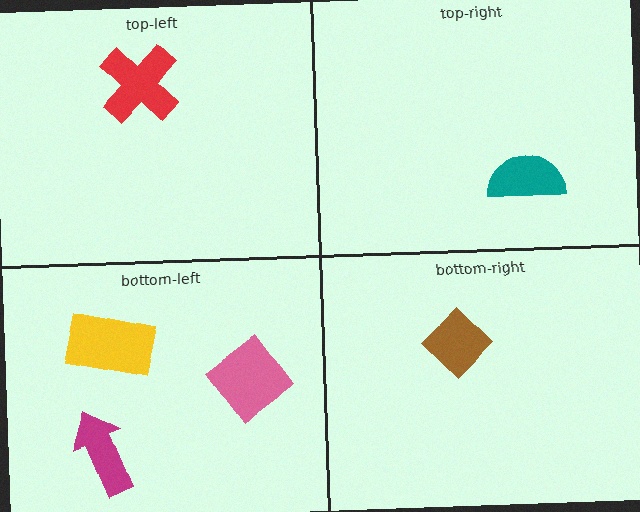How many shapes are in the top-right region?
1.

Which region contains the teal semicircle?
The top-right region.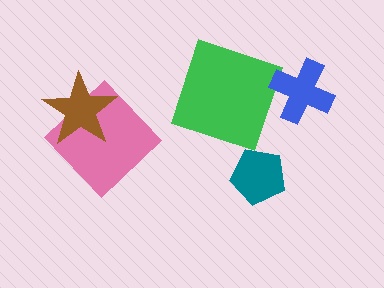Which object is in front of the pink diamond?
The brown star is in front of the pink diamond.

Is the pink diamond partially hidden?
Yes, it is partially covered by another shape.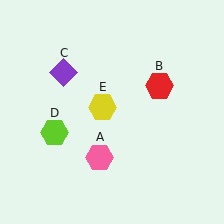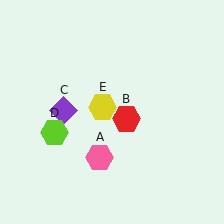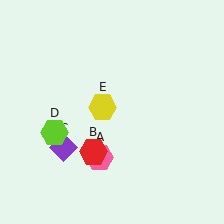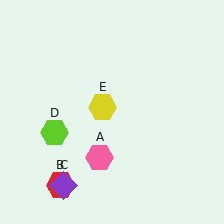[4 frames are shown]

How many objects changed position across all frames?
2 objects changed position: red hexagon (object B), purple diamond (object C).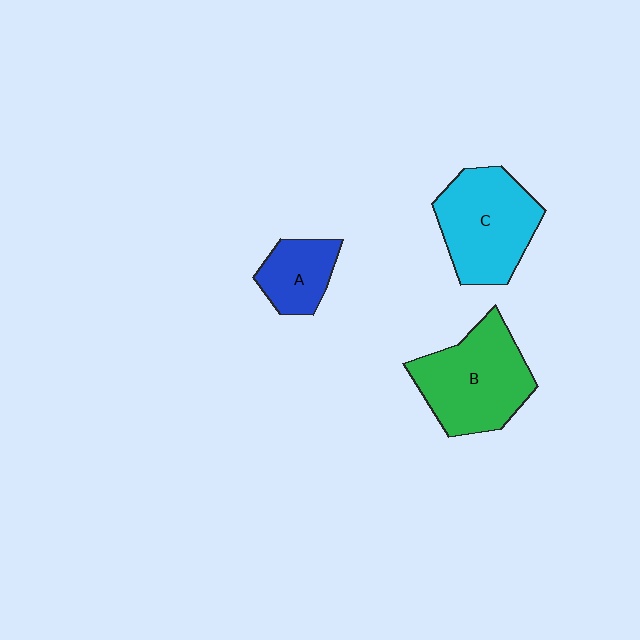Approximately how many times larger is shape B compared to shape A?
Approximately 2.1 times.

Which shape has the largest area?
Shape B (green).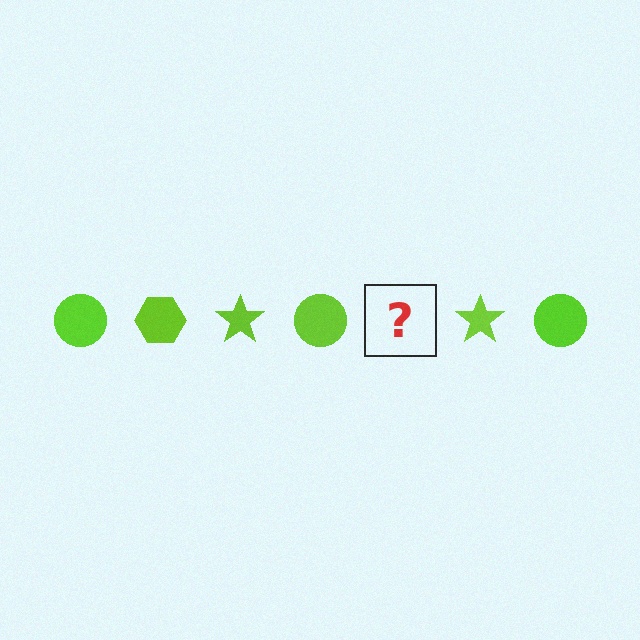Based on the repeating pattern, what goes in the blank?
The blank should be a lime hexagon.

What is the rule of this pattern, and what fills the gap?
The rule is that the pattern cycles through circle, hexagon, star shapes in lime. The gap should be filled with a lime hexagon.